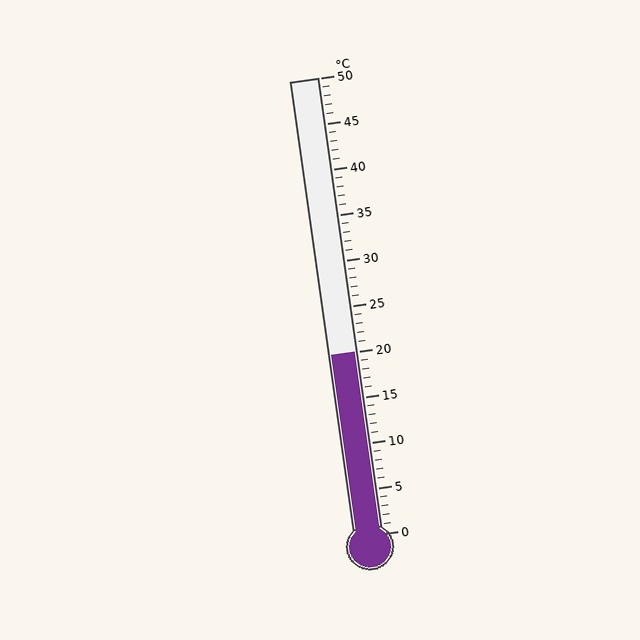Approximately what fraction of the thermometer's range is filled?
The thermometer is filled to approximately 40% of its range.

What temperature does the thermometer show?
The thermometer shows approximately 20°C.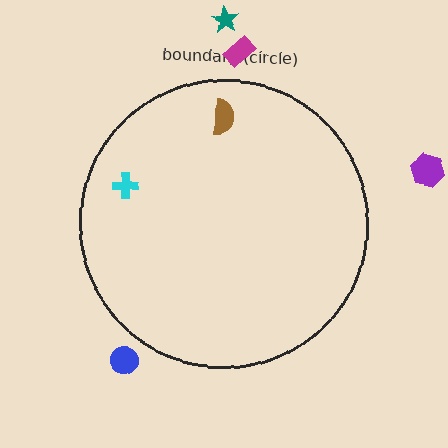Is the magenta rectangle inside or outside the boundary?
Outside.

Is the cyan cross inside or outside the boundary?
Inside.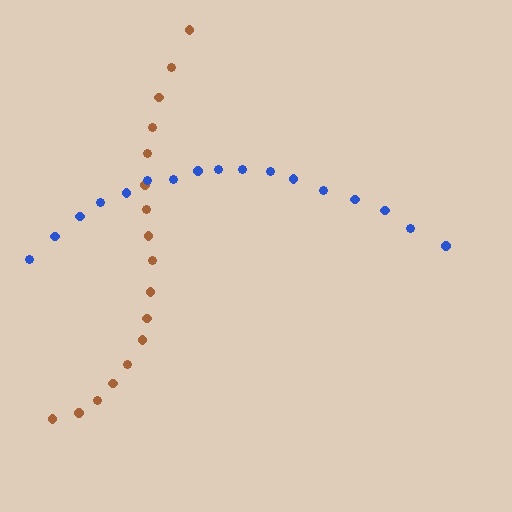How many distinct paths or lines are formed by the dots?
There are 2 distinct paths.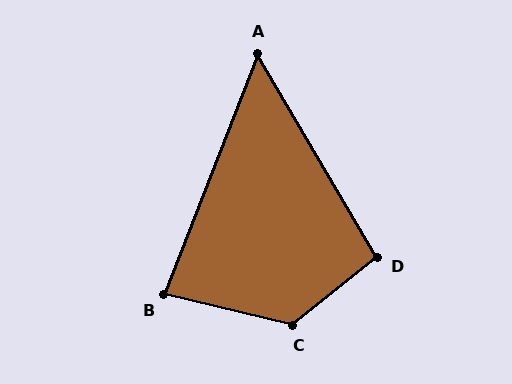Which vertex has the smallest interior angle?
A, at approximately 52 degrees.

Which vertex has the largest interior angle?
C, at approximately 128 degrees.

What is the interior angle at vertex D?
Approximately 98 degrees (obtuse).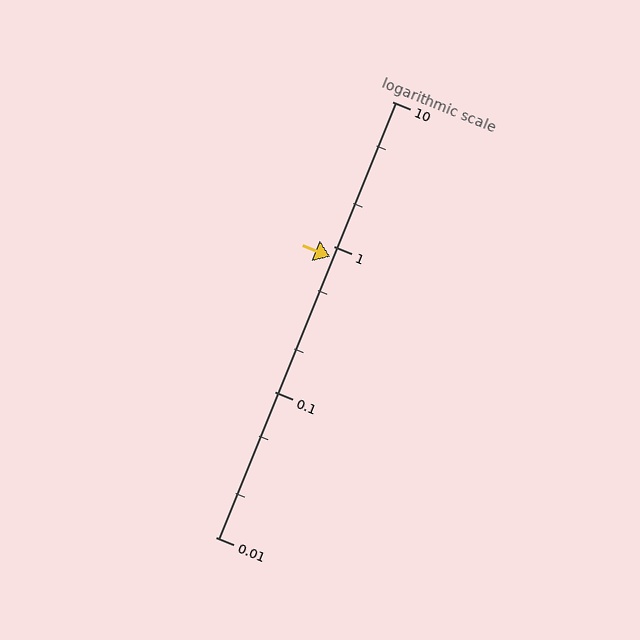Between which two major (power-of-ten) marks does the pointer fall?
The pointer is between 0.1 and 1.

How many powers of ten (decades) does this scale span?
The scale spans 3 decades, from 0.01 to 10.